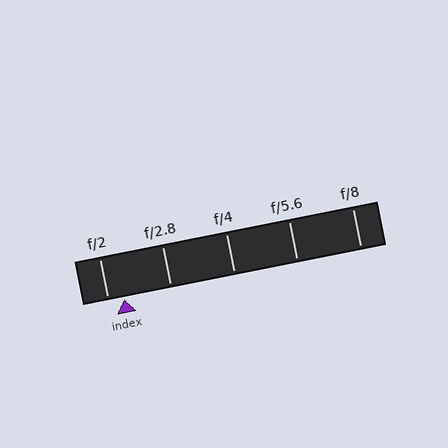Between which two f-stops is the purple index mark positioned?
The index mark is between f/2 and f/2.8.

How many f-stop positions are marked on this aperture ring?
There are 5 f-stop positions marked.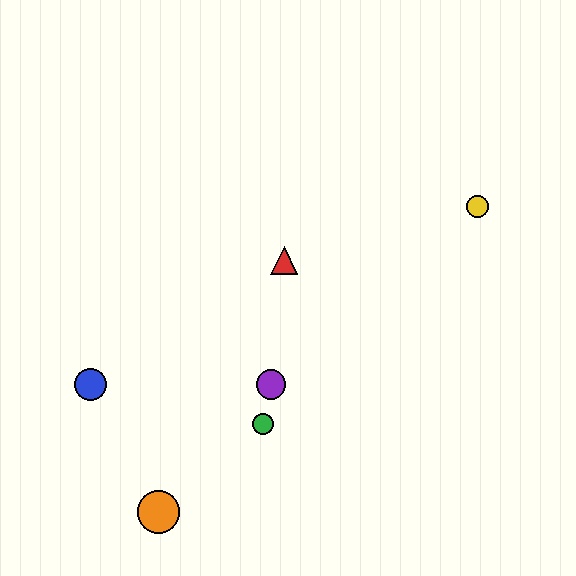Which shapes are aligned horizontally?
The blue circle, the purple circle are aligned horizontally.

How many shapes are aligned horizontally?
2 shapes (the blue circle, the purple circle) are aligned horizontally.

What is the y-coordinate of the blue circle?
The blue circle is at y≈385.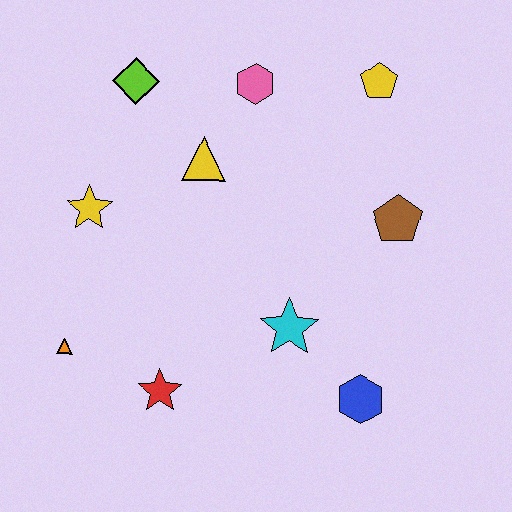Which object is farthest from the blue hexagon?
The lime diamond is farthest from the blue hexagon.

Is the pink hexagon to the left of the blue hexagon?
Yes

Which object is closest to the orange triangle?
The red star is closest to the orange triangle.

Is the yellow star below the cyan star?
No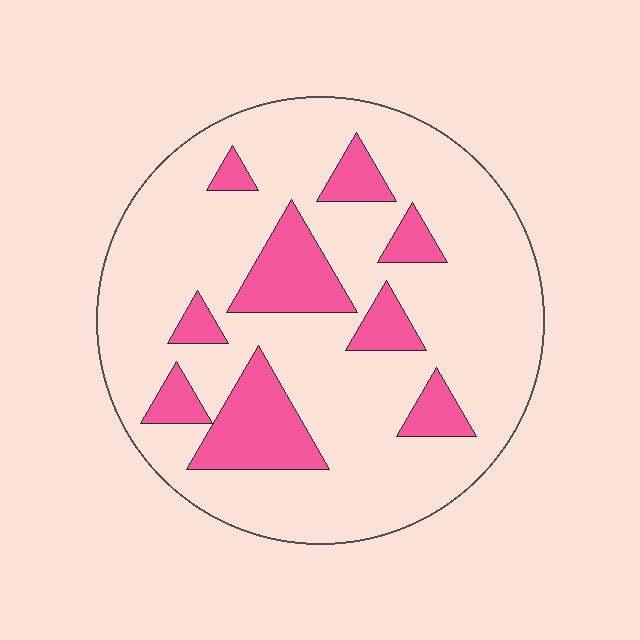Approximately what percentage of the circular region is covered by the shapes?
Approximately 20%.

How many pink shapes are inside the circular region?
9.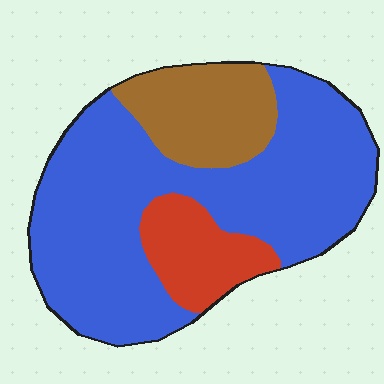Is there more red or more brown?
Brown.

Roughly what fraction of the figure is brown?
Brown covers 18% of the figure.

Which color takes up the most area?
Blue, at roughly 70%.